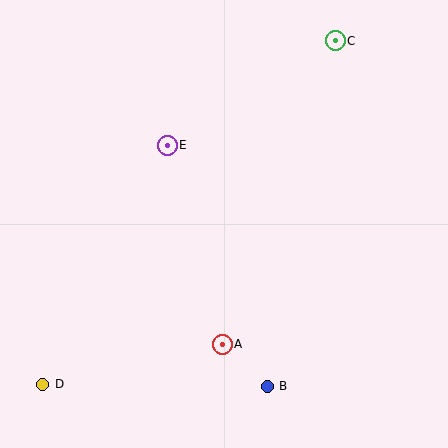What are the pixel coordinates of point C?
Point C is at (335, 41).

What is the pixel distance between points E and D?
The distance between E and D is 270 pixels.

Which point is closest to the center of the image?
Point E at (167, 145) is closest to the center.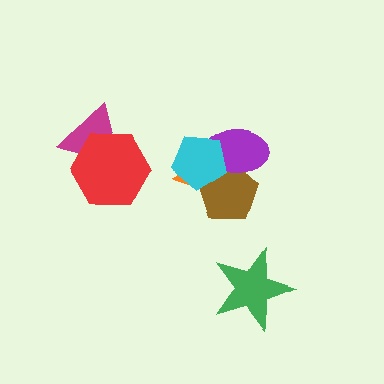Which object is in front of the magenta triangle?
The red hexagon is in front of the magenta triangle.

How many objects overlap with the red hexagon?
1 object overlaps with the red hexagon.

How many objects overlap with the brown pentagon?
3 objects overlap with the brown pentagon.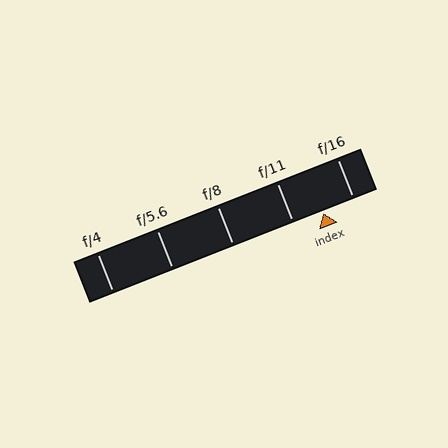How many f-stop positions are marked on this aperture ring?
There are 5 f-stop positions marked.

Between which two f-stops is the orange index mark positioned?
The index mark is between f/11 and f/16.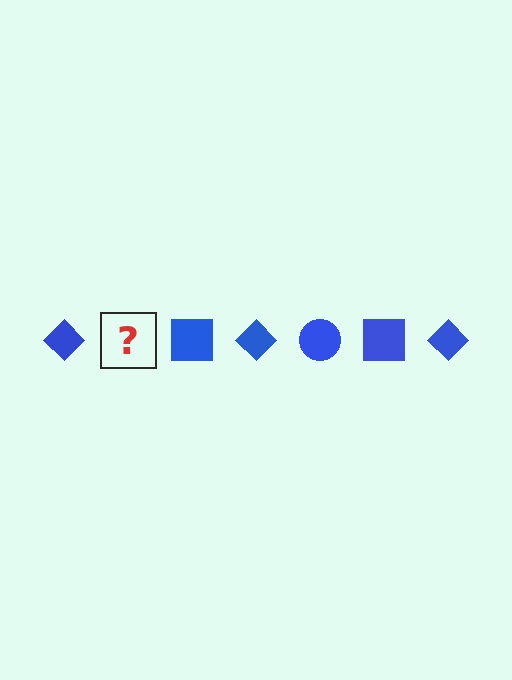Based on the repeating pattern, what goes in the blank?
The blank should be a blue circle.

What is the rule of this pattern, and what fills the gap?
The rule is that the pattern cycles through diamond, circle, square shapes in blue. The gap should be filled with a blue circle.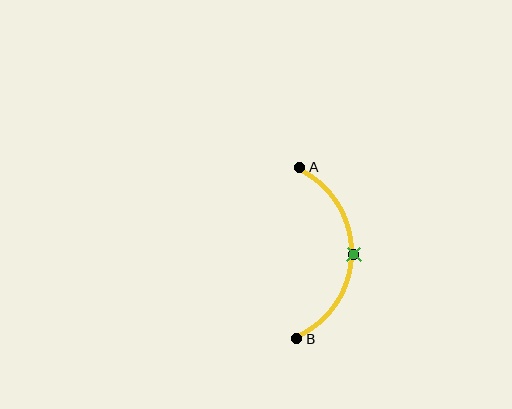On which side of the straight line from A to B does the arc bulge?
The arc bulges to the right of the straight line connecting A and B.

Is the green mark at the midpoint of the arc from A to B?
Yes. The green mark lies on the arc at equal arc-length from both A and B — it is the arc midpoint.